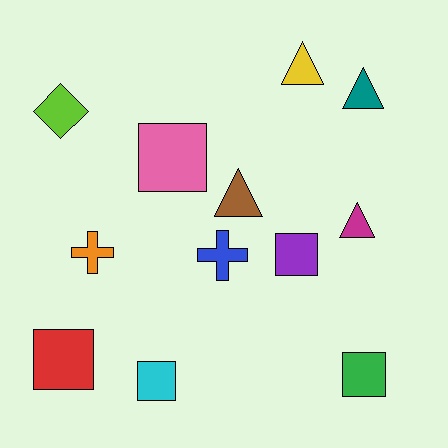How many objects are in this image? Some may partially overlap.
There are 12 objects.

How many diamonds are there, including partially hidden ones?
There is 1 diamond.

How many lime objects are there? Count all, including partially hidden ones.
There is 1 lime object.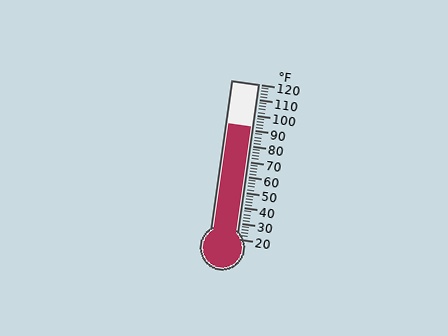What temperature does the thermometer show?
The thermometer shows approximately 92°F.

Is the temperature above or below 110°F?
The temperature is below 110°F.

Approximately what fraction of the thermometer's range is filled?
The thermometer is filled to approximately 70% of its range.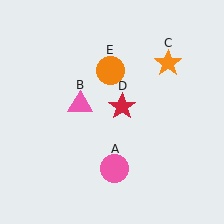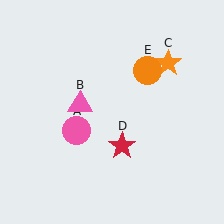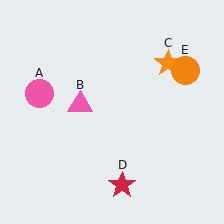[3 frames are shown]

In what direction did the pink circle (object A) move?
The pink circle (object A) moved up and to the left.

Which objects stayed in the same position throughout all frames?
Pink triangle (object B) and orange star (object C) remained stationary.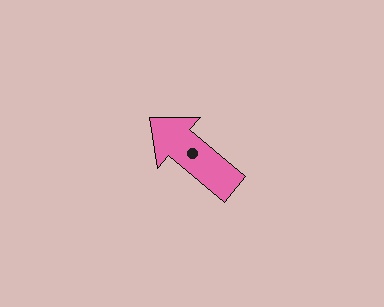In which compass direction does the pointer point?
Northwest.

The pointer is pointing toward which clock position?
Roughly 10 o'clock.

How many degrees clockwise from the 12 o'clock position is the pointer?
Approximately 310 degrees.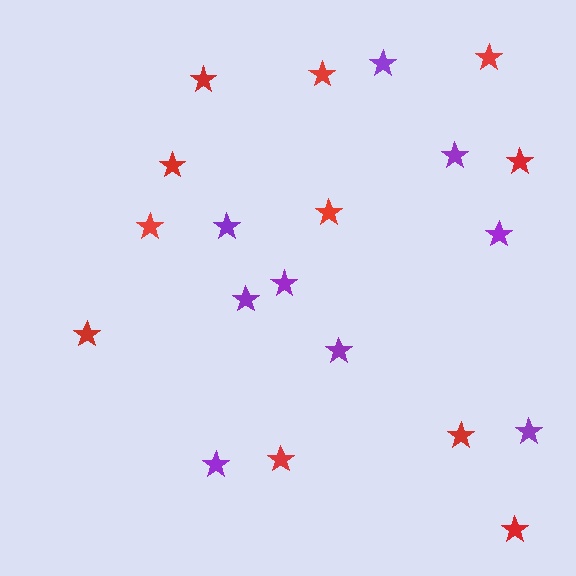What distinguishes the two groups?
There are 2 groups: one group of red stars (11) and one group of purple stars (9).